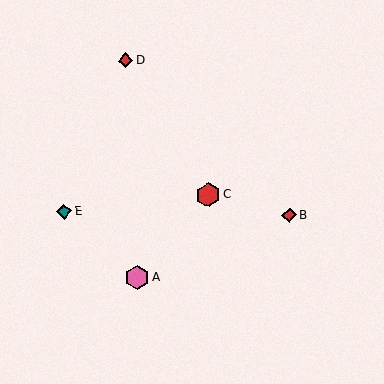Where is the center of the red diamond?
The center of the red diamond is at (289, 215).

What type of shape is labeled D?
Shape D is a red diamond.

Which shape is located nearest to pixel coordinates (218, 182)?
The red hexagon (labeled C) at (208, 195) is nearest to that location.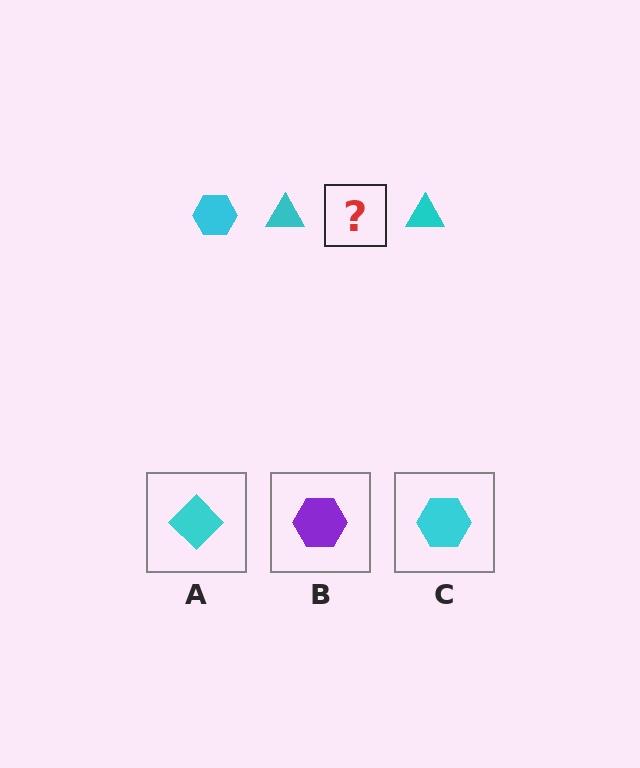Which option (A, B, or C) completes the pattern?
C.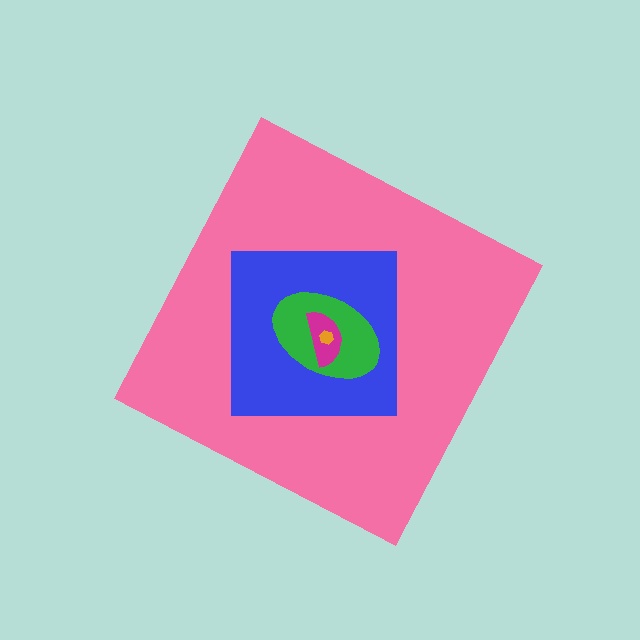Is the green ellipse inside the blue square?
Yes.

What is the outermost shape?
The pink diamond.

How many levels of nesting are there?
5.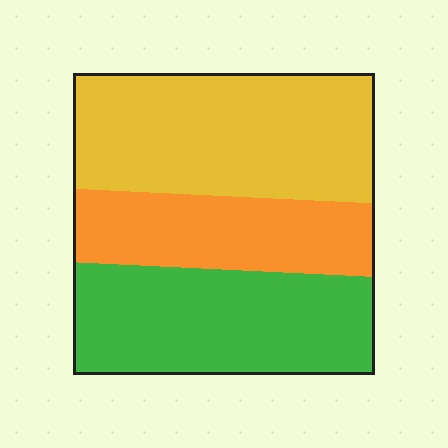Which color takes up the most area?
Yellow, at roughly 40%.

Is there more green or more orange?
Green.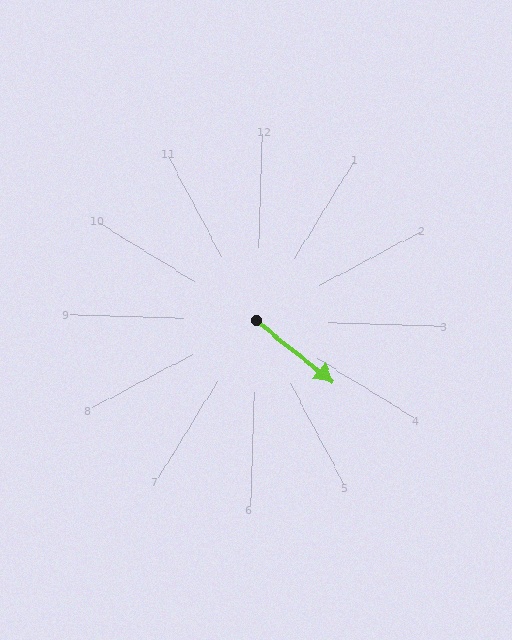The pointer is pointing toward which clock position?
Roughly 4 o'clock.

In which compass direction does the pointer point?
Southeast.